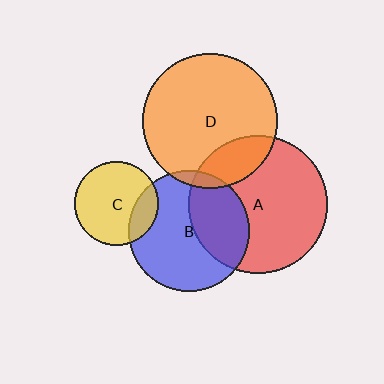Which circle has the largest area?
Circle A (red).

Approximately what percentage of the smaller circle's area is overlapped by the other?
Approximately 20%.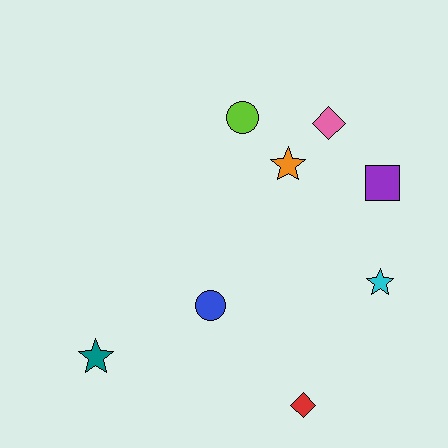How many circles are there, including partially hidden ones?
There are 2 circles.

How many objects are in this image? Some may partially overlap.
There are 8 objects.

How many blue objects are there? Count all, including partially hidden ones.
There is 1 blue object.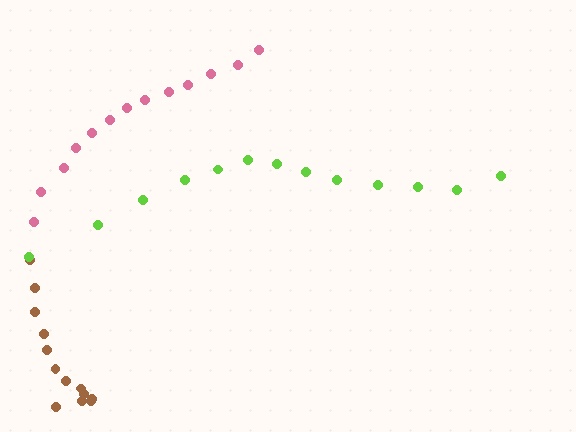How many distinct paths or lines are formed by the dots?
There are 3 distinct paths.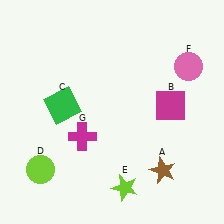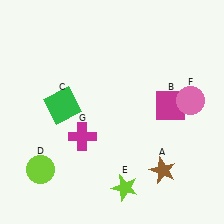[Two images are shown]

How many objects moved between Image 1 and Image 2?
1 object moved between the two images.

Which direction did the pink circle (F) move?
The pink circle (F) moved down.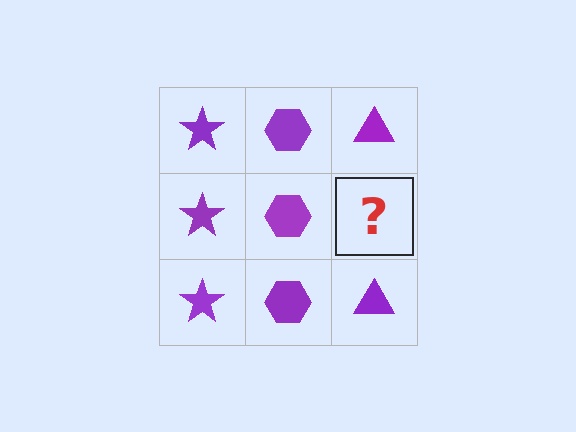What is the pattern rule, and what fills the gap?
The rule is that each column has a consistent shape. The gap should be filled with a purple triangle.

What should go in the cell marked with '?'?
The missing cell should contain a purple triangle.